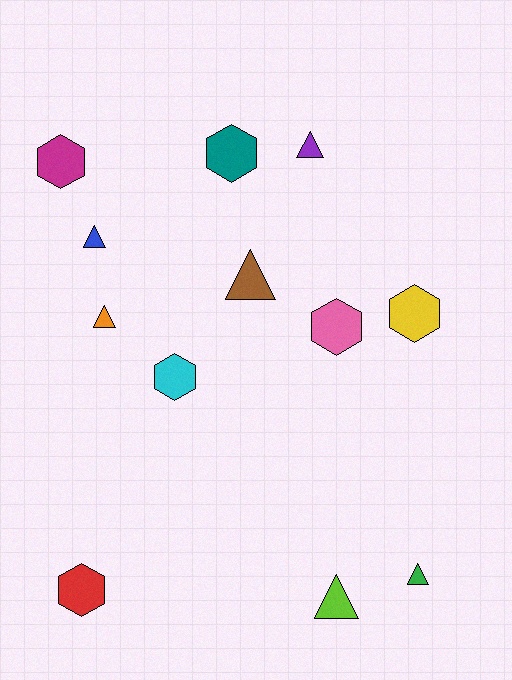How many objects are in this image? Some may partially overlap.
There are 12 objects.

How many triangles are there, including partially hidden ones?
There are 6 triangles.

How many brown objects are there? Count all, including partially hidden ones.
There is 1 brown object.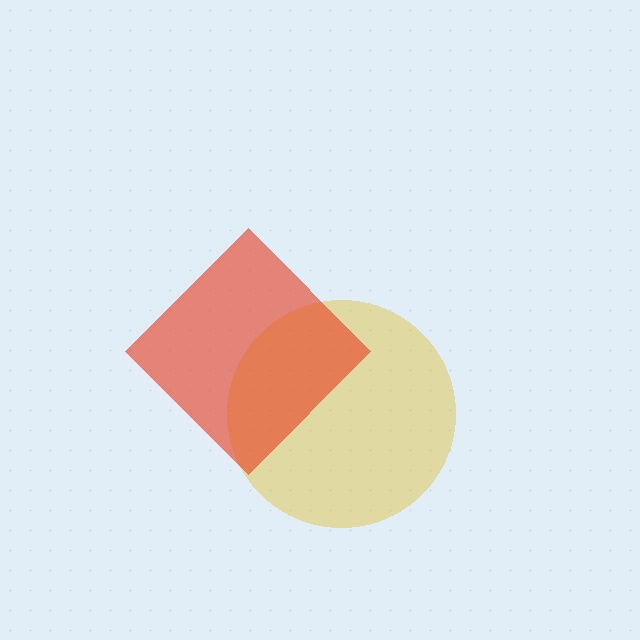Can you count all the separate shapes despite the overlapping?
Yes, there are 2 separate shapes.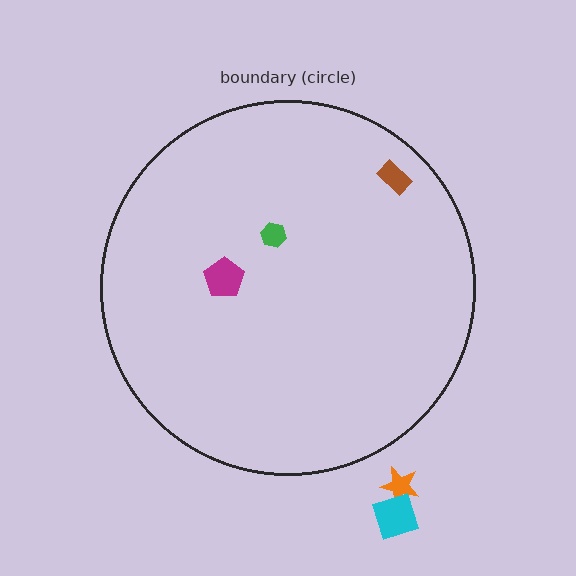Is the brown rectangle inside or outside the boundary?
Inside.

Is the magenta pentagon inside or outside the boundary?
Inside.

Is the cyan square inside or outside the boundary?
Outside.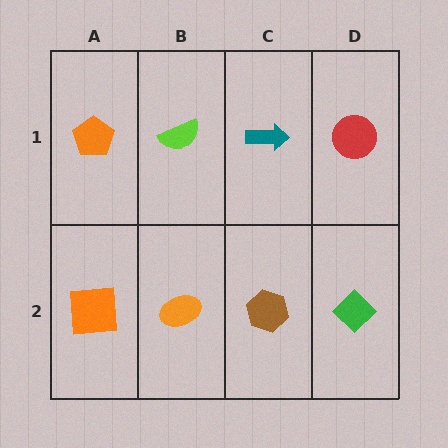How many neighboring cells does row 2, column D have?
2.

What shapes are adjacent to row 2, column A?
An orange pentagon (row 1, column A), an orange ellipse (row 2, column B).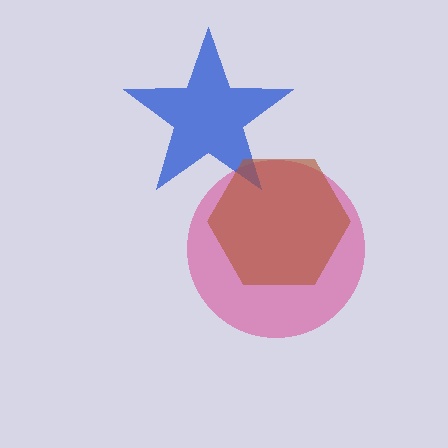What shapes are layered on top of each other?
The layered shapes are: a pink circle, a blue star, a brown hexagon.